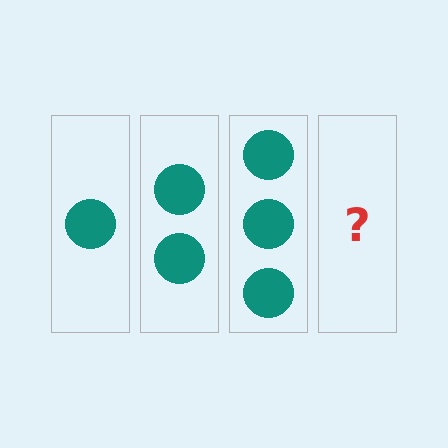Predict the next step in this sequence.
The next step is 4 circles.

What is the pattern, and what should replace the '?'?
The pattern is that each step adds one more circle. The '?' should be 4 circles.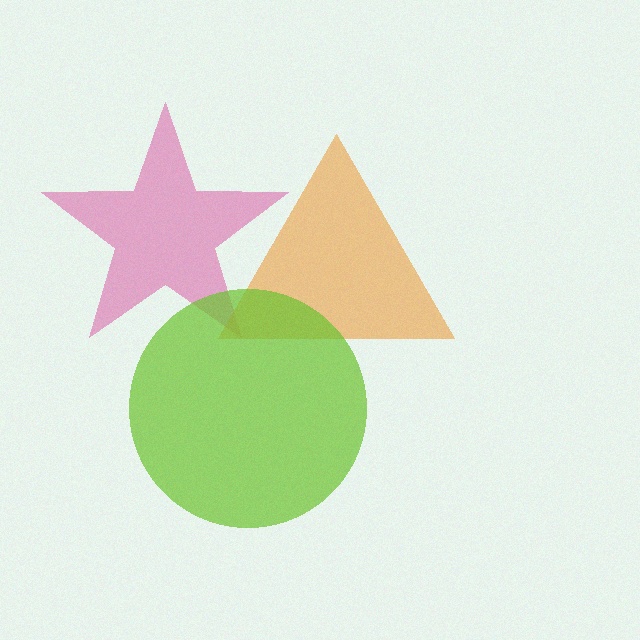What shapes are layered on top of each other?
The layered shapes are: a pink star, an orange triangle, a lime circle.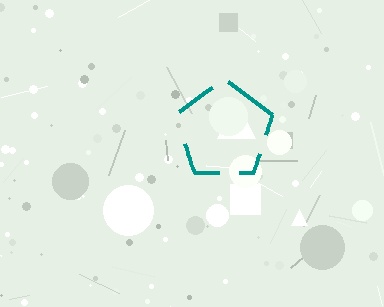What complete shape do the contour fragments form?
The contour fragments form a pentagon.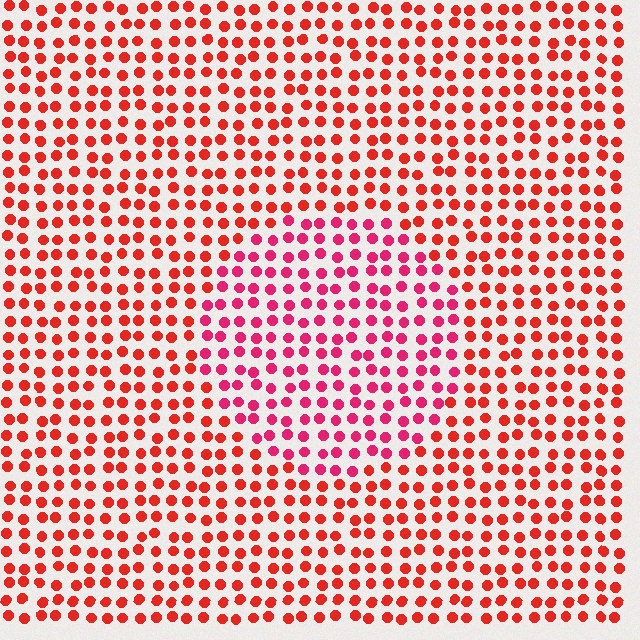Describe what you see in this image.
The image is filled with small red elements in a uniform arrangement. A circle-shaped region is visible where the elements are tinted to a slightly different hue, forming a subtle color boundary.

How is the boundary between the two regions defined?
The boundary is defined purely by a slight shift in hue (about 27 degrees). Spacing, size, and orientation are identical on both sides.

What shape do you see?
I see a circle.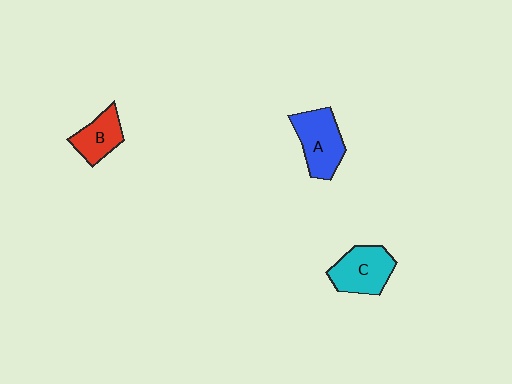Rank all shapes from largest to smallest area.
From largest to smallest: A (blue), C (cyan), B (red).